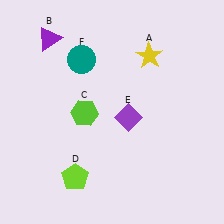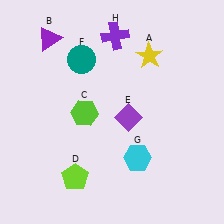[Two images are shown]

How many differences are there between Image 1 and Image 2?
There are 2 differences between the two images.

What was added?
A cyan hexagon (G), a purple cross (H) were added in Image 2.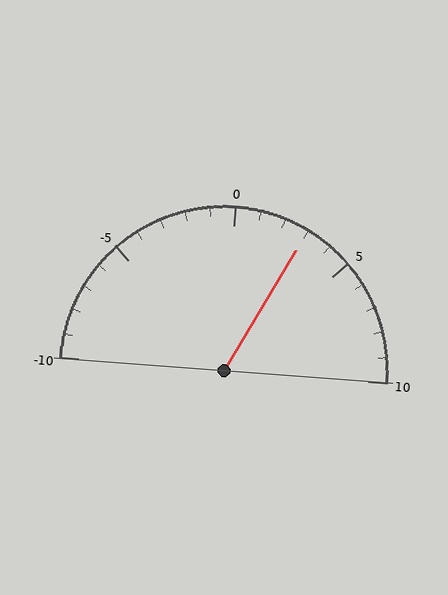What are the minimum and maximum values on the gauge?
The gauge ranges from -10 to 10.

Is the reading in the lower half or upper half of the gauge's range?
The reading is in the upper half of the range (-10 to 10).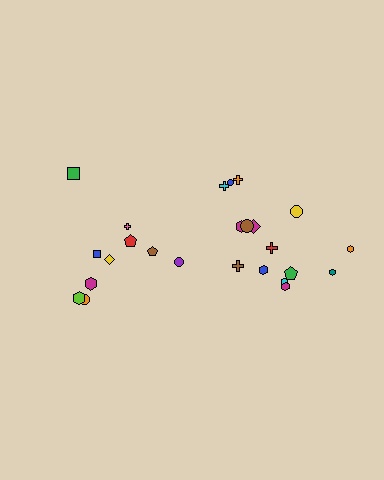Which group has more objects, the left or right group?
The right group.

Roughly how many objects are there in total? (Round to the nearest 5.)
Roughly 25 objects in total.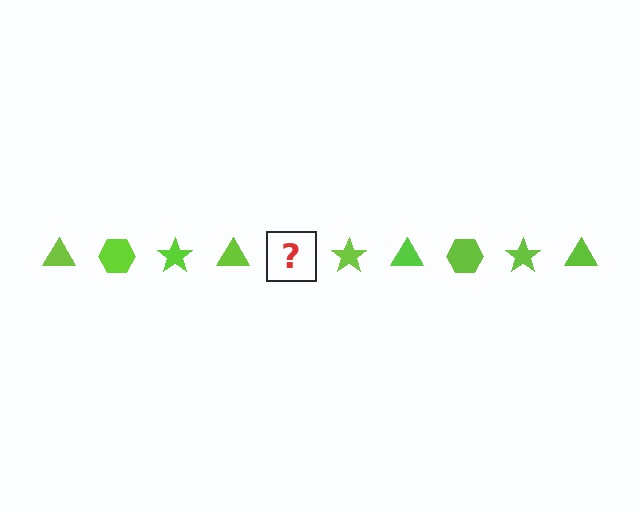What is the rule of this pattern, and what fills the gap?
The rule is that the pattern cycles through triangle, hexagon, star shapes in lime. The gap should be filled with a lime hexagon.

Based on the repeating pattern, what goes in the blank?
The blank should be a lime hexagon.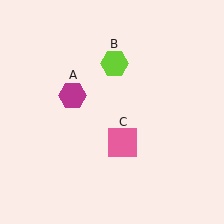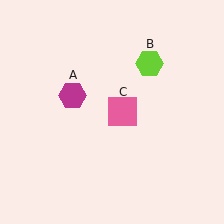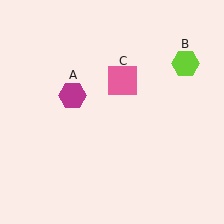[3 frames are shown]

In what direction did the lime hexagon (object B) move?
The lime hexagon (object B) moved right.